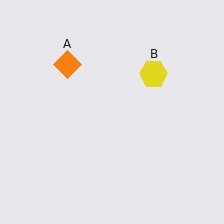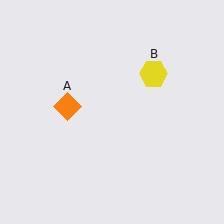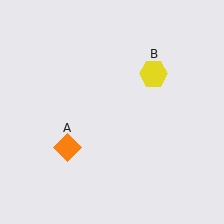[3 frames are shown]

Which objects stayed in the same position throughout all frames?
Yellow hexagon (object B) remained stationary.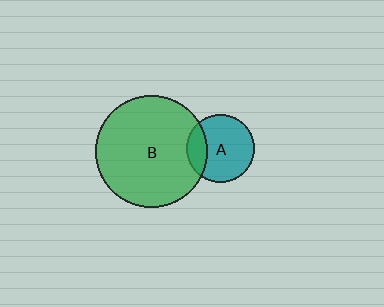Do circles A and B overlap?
Yes.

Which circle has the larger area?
Circle B (green).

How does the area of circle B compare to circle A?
Approximately 2.7 times.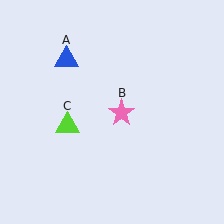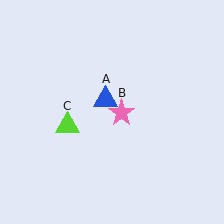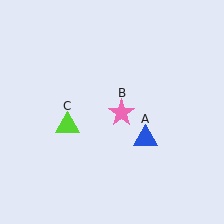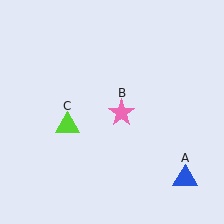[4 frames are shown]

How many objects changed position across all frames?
1 object changed position: blue triangle (object A).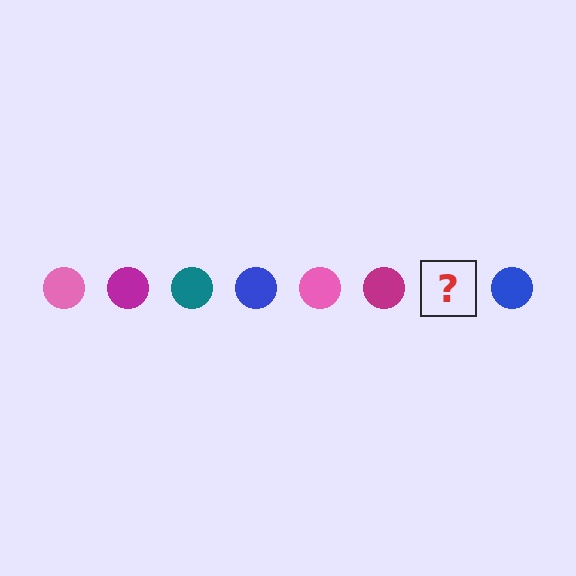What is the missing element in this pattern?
The missing element is a teal circle.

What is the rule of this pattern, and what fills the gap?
The rule is that the pattern cycles through pink, magenta, teal, blue circles. The gap should be filled with a teal circle.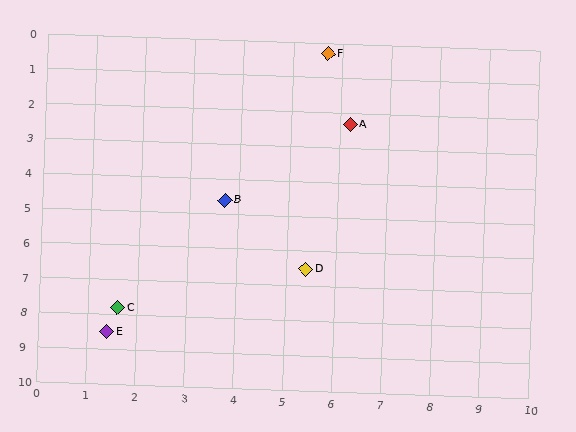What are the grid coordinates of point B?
Point B is at approximately (3.7, 4.6).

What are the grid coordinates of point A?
Point A is at approximately (6.2, 2.3).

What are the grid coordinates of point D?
Point D is at approximately (5.4, 6.5).